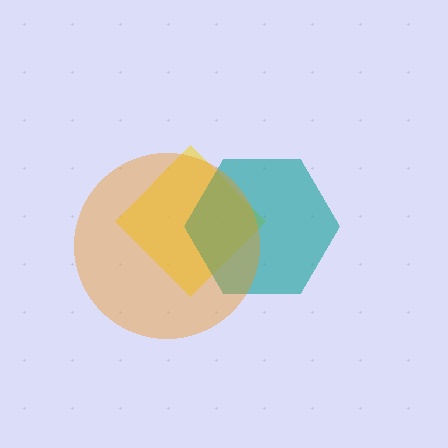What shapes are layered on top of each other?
The layered shapes are: a yellow diamond, a teal hexagon, an orange circle.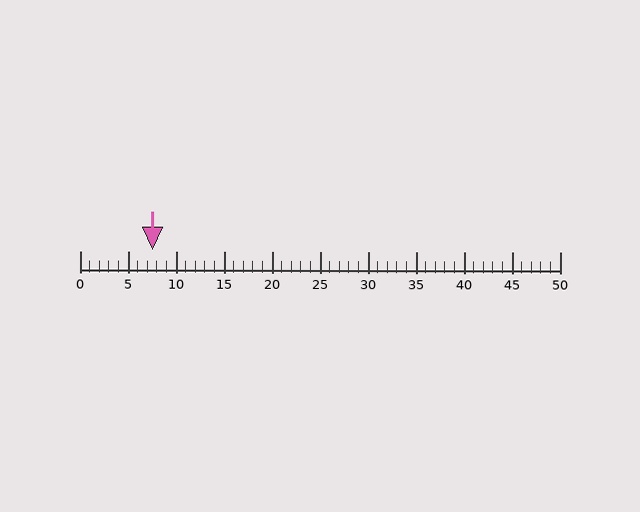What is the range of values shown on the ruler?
The ruler shows values from 0 to 50.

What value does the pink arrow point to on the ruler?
The pink arrow points to approximately 8.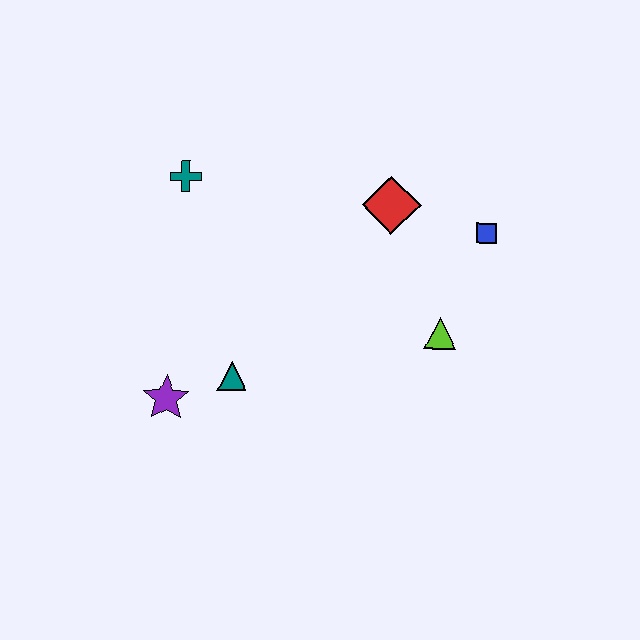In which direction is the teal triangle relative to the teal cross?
The teal triangle is below the teal cross.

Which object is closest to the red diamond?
The blue square is closest to the red diamond.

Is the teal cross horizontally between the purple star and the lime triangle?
Yes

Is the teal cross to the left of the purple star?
No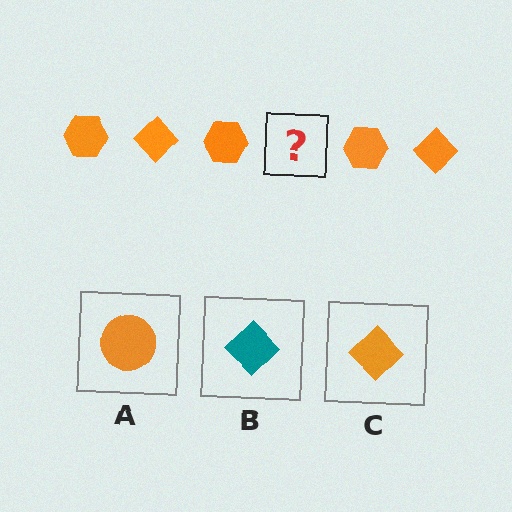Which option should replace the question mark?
Option C.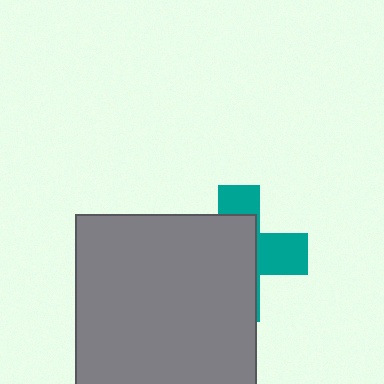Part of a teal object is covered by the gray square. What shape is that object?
It is a cross.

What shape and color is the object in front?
The object in front is a gray square.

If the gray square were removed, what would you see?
You would see the complete teal cross.